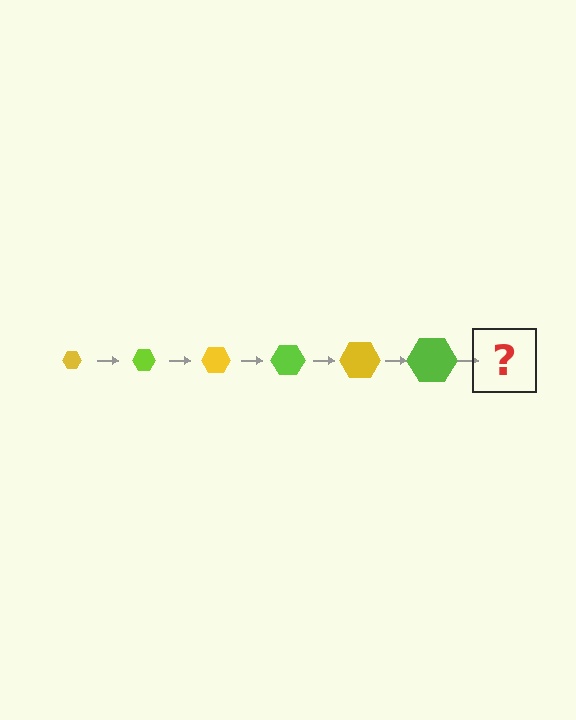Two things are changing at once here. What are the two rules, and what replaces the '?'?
The two rules are that the hexagon grows larger each step and the color cycles through yellow and lime. The '?' should be a yellow hexagon, larger than the previous one.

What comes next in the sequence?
The next element should be a yellow hexagon, larger than the previous one.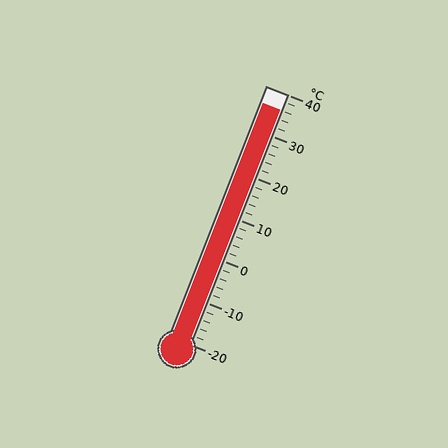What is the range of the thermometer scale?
The thermometer scale ranges from -20°C to 40°C.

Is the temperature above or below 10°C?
The temperature is above 10°C.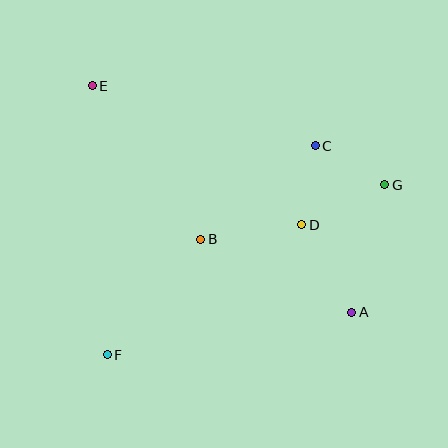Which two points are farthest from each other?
Points A and E are farthest from each other.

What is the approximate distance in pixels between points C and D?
The distance between C and D is approximately 80 pixels.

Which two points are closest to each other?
Points C and G are closest to each other.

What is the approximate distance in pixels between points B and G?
The distance between B and G is approximately 192 pixels.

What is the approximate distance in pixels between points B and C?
The distance between B and C is approximately 148 pixels.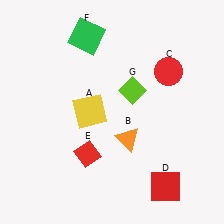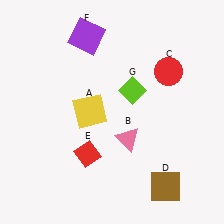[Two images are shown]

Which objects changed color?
B changed from orange to pink. D changed from red to brown. F changed from green to purple.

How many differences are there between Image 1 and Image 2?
There are 3 differences between the two images.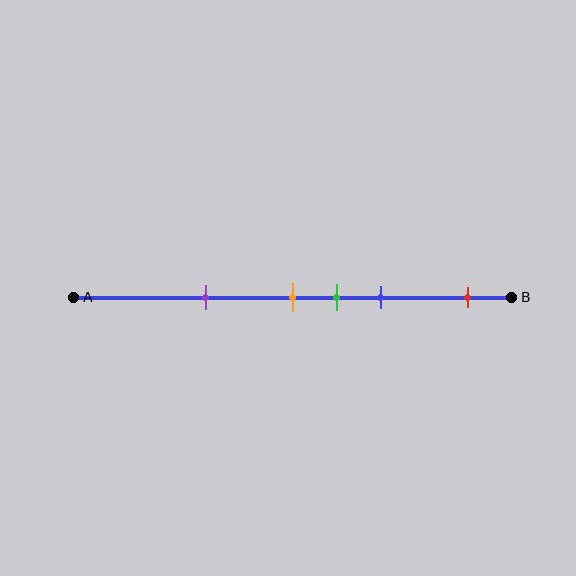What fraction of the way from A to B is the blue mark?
The blue mark is approximately 70% (0.7) of the way from A to B.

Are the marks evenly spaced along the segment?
No, the marks are not evenly spaced.